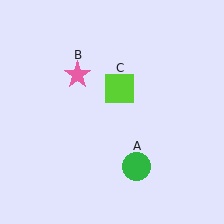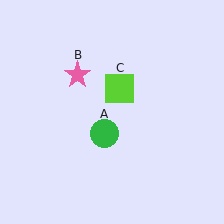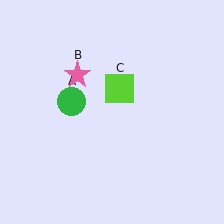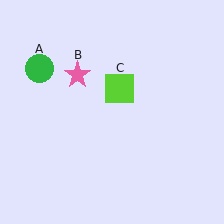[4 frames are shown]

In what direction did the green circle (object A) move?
The green circle (object A) moved up and to the left.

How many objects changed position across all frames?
1 object changed position: green circle (object A).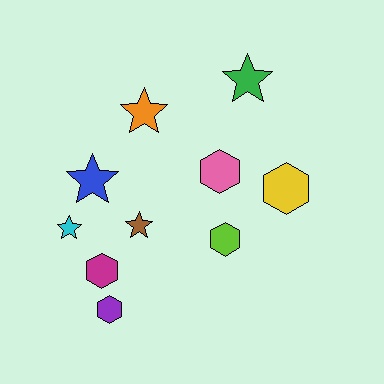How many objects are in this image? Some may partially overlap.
There are 10 objects.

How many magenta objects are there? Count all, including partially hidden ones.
There is 1 magenta object.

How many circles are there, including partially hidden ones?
There are no circles.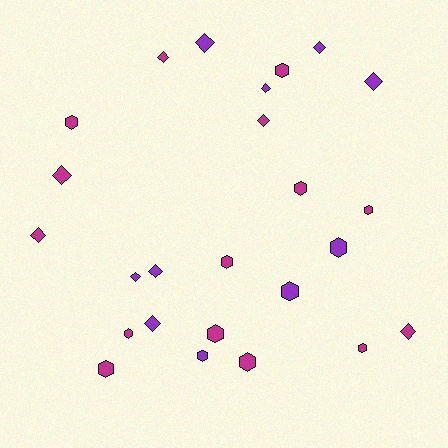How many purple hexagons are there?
There are 3 purple hexagons.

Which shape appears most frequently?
Hexagon, with 13 objects.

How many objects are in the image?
There are 25 objects.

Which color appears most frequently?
Magenta, with 15 objects.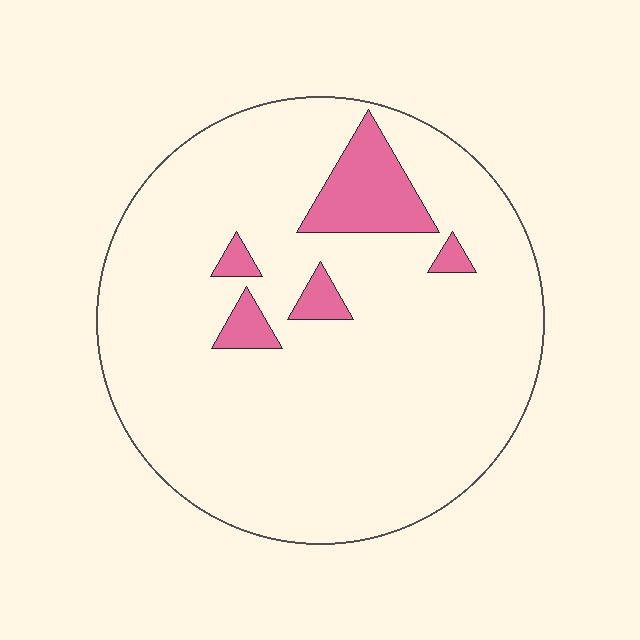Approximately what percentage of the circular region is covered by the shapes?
Approximately 10%.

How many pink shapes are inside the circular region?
5.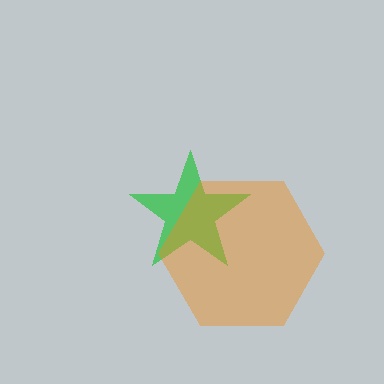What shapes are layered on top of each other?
The layered shapes are: a green star, an orange hexagon.